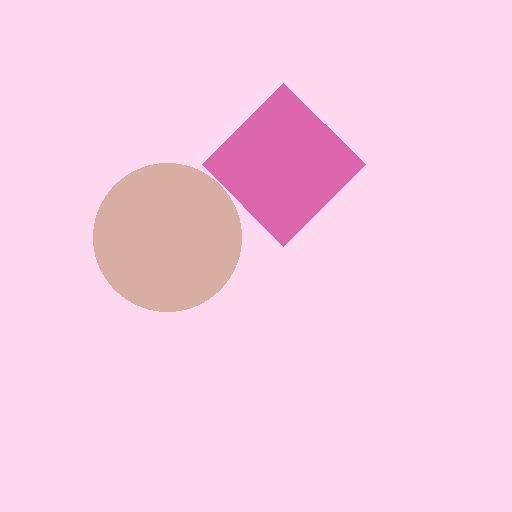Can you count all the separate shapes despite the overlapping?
Yes, there are 2 separate shapes.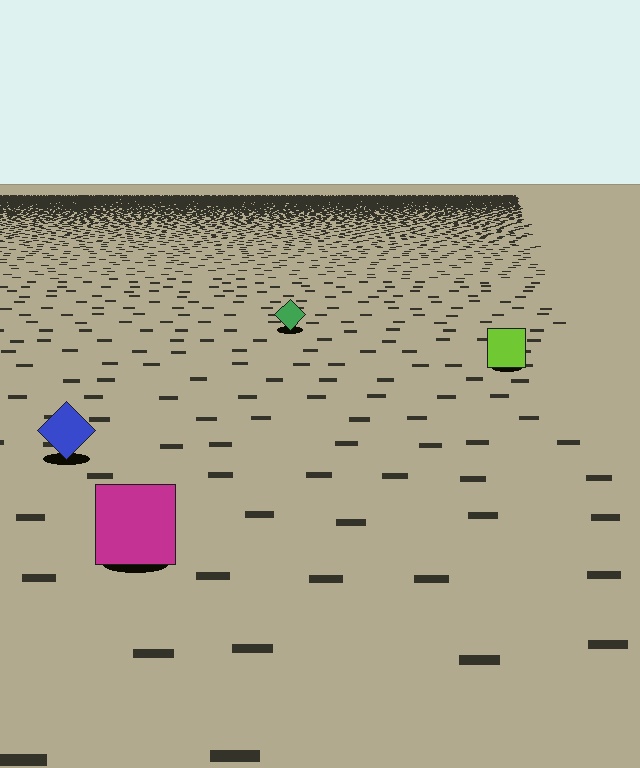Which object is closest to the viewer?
The magenta square is closest. The texture marks near it are larger and more spread out.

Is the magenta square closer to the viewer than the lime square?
Yes. The magenta square is closer — you can tell from the texture gradient: the ground texture is coarser near it.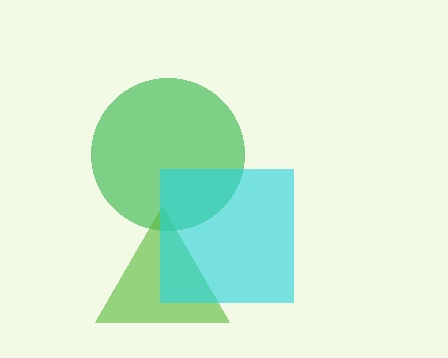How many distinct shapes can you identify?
There are 3 distinct shapes: a green circle, a lime triangle, a cyan square.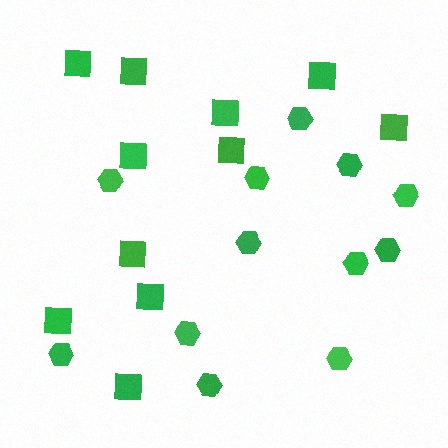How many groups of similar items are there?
There are 2 groups: one group of squares (11) and one group of hexagons (12).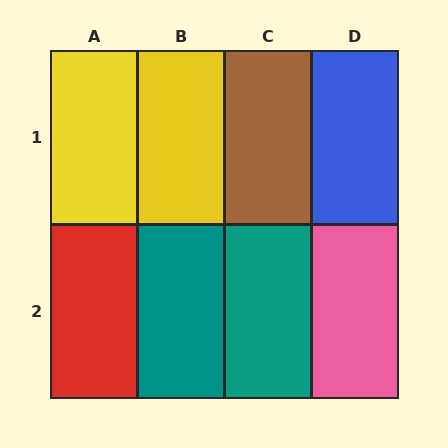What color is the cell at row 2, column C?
Teal.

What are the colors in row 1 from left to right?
Yellow, yellow, brown, blue.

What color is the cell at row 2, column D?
Pink.